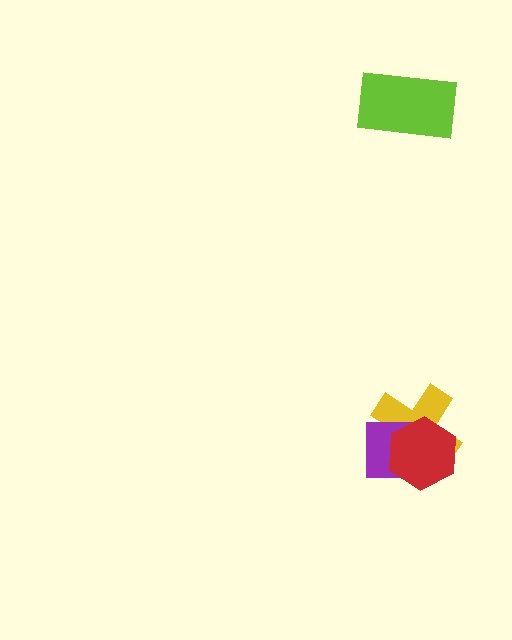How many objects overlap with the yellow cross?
2 objects overlap with the yellow cross.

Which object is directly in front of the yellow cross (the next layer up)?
The purple square is directly in front of the yellow cross.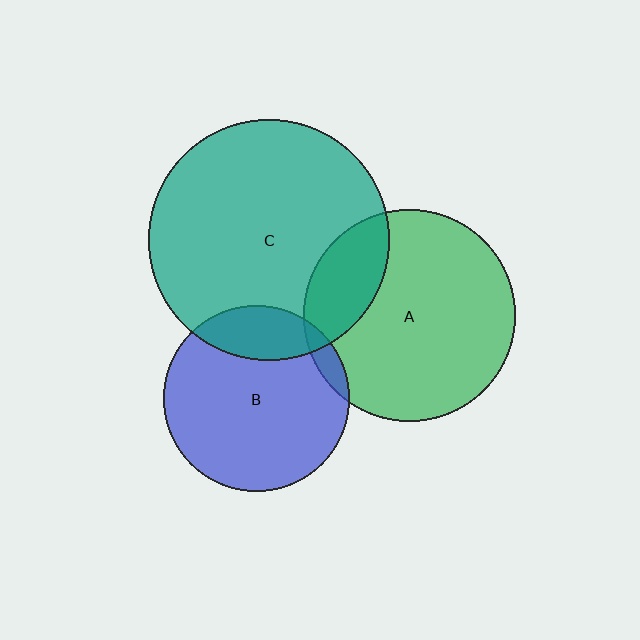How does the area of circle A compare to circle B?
Approximately 1.3 times.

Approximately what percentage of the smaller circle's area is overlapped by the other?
Approximately 5%.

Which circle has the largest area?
Circle C (teal).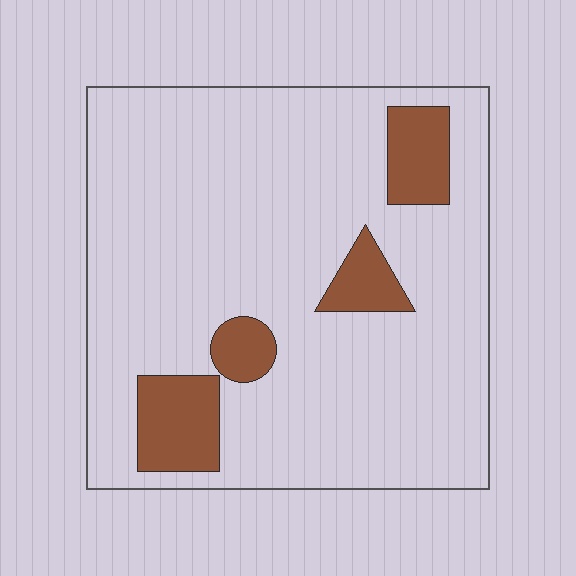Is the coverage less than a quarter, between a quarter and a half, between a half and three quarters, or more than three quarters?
Less than a quarter.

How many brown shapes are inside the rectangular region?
4.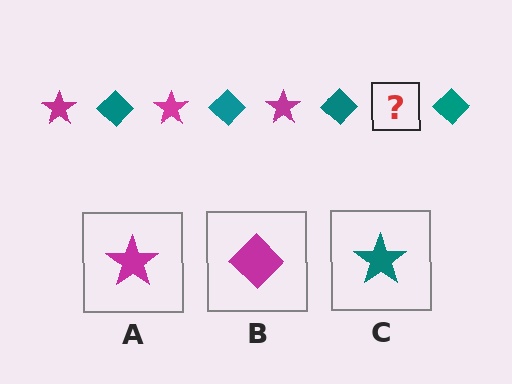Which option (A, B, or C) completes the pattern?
A.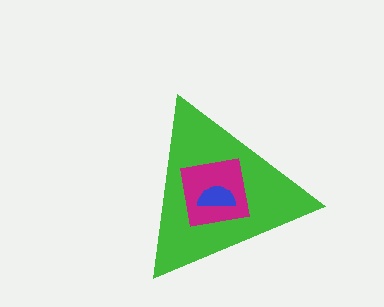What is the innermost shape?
The blue semicircle.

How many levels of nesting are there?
3.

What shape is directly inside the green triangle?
The magenta square.